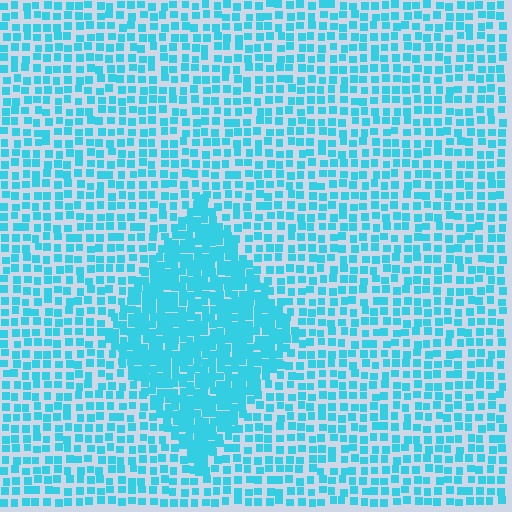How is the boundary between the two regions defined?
The boundary is defined by a change in element density (approximately 2.0x ratio). All elements are the same color, size, and shape.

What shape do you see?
I see a diamond.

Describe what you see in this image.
The image contains small cyan elements arranged at two different densities. A diamond-shaped region is visible where the elements are more densely packed than the surrounding area.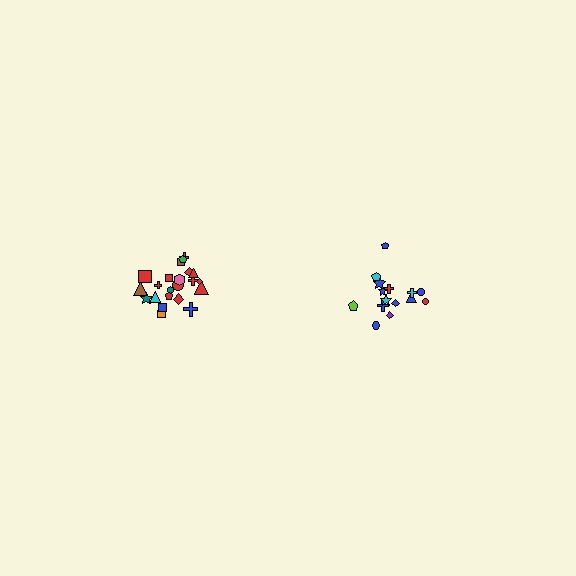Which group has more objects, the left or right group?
The left group.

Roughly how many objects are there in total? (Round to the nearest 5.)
Roughly 35 objects in total.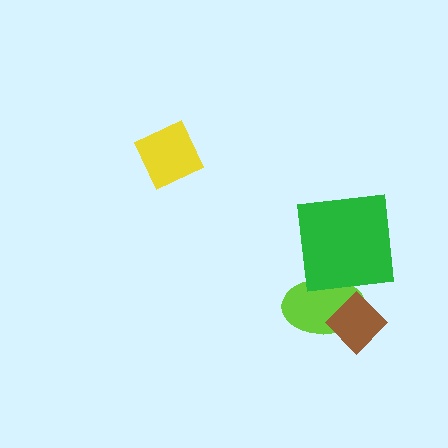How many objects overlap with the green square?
1 object overlaps with the green square.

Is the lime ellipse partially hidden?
Yes, it is partially covered by another shape.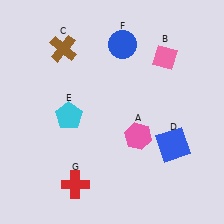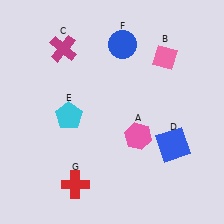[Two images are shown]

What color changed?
The cross (C) changed from brown in Image 1 to magenta in Image 2.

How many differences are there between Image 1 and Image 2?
There is 1 difference between the two images.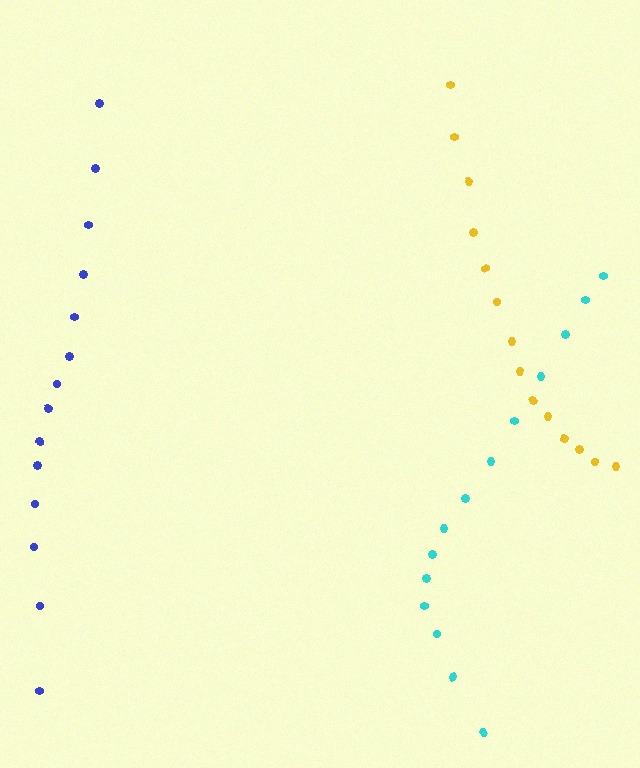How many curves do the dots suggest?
There are 3 distinct paths.